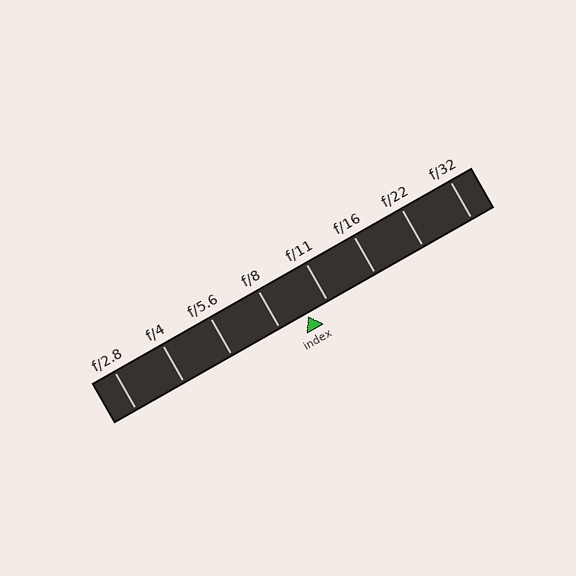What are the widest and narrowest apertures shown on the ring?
The widest aperture shown is f/2.8 and the narrowest is f/32.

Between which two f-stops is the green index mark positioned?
The index mark is between f/8 and f/11.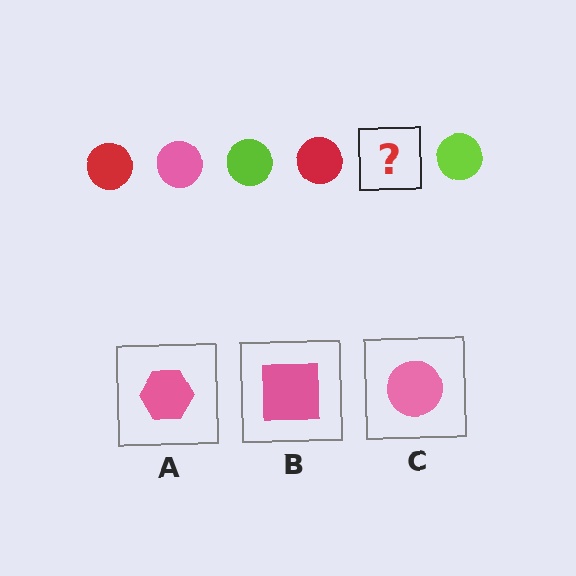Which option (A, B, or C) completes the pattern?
C.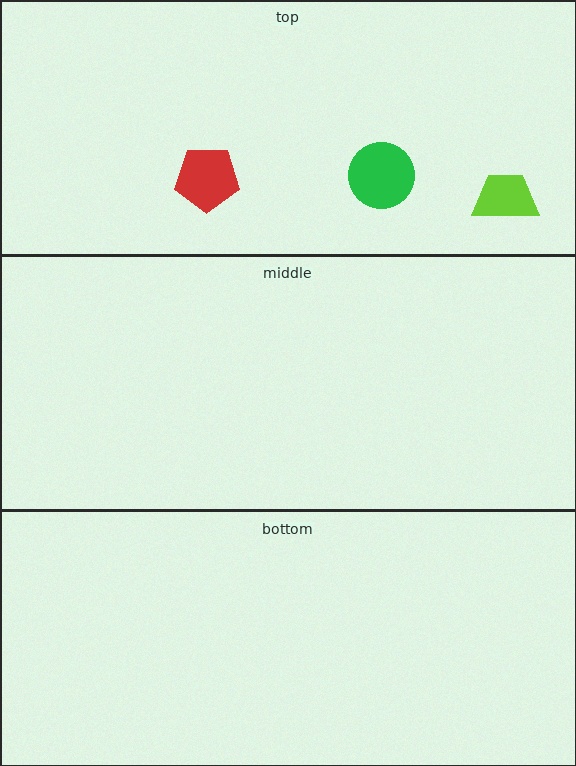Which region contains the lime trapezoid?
The top region.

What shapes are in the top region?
The green circle, the lime trapezoid, the red pentagon.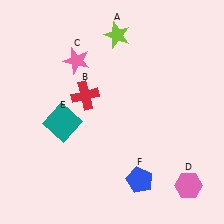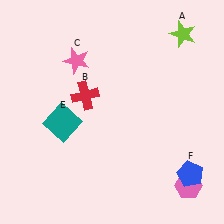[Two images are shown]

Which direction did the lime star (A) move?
The lime star (A) moved right.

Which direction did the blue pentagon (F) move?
The blue pentagon (F) moved right.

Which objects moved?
The objects that moved are: the lime star (A), the blue pentagon (F).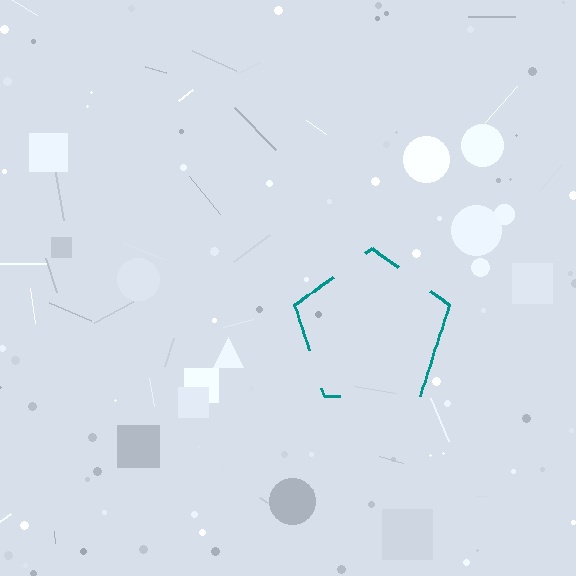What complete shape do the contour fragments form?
The contour fragments form a pentagon.